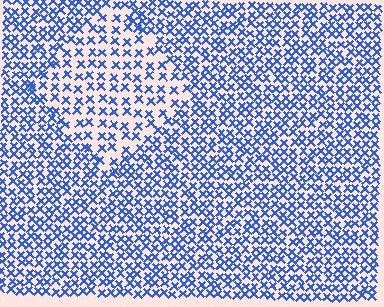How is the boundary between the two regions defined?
The boundary is defined by a change in element density (approximately 1.7x ratio). All elements are the same color, size, and shape.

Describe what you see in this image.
The image contains small blue elements arranged at two different densities. A diamond-shaped region is visible where the elements are less densely packed than the surrounding area.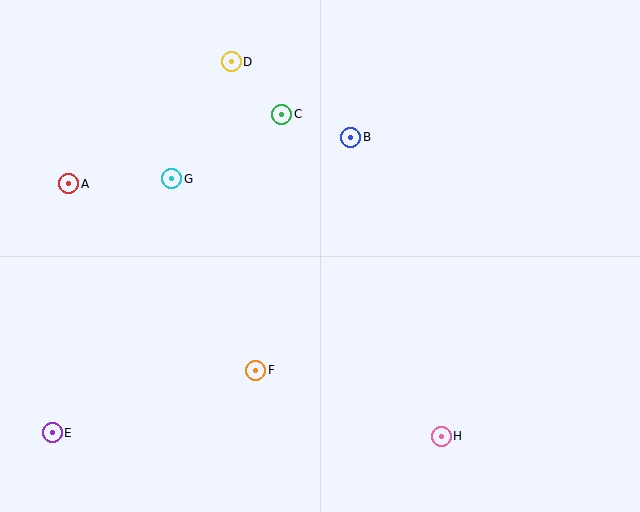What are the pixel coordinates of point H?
Point H is at (441, 436).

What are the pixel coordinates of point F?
Point F is at (256, 370).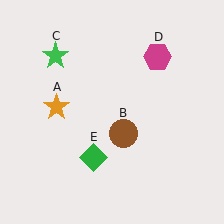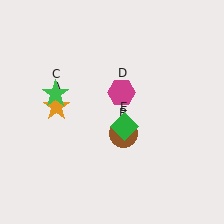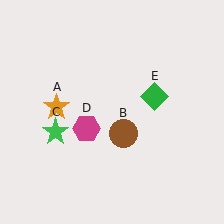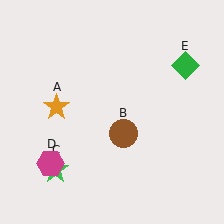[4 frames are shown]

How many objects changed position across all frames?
3 objects changed position: green star (object C), magenta hexagon (object D), green diamond (object E).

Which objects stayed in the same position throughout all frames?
Orange star (object A) and brown circle (object B) remained stationary.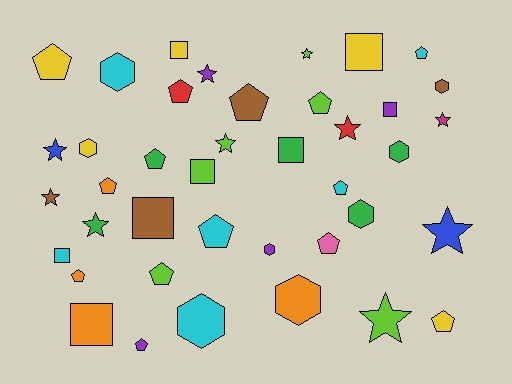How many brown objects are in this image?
There are 4 brown objects.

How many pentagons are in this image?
There are 14 pentagons.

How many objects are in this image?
There are 40 objects.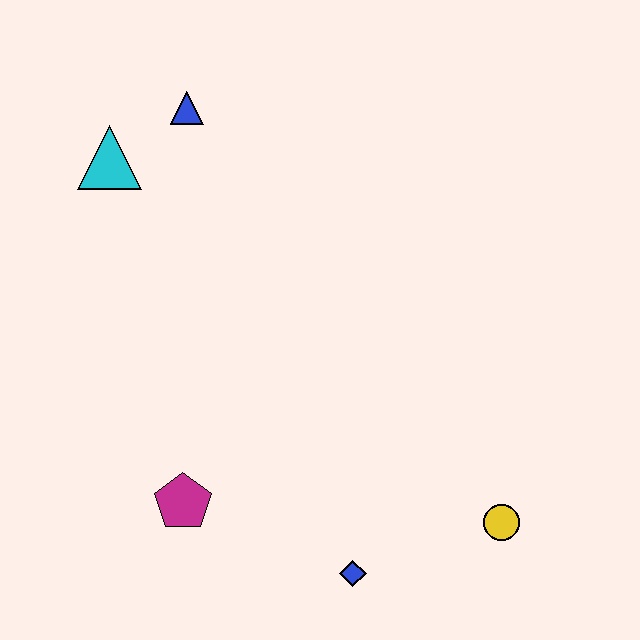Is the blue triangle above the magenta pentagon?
Yes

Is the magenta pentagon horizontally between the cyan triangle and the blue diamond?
Yes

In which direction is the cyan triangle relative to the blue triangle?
The cyan triangle is to the left of the blue triangle.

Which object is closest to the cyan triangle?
The blue triangle is closest to the cyan triangle.